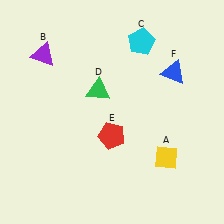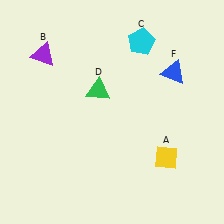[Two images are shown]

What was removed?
The red pentagon (E) was removed in Image 2.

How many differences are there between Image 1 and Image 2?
There is 1 difference between the two images.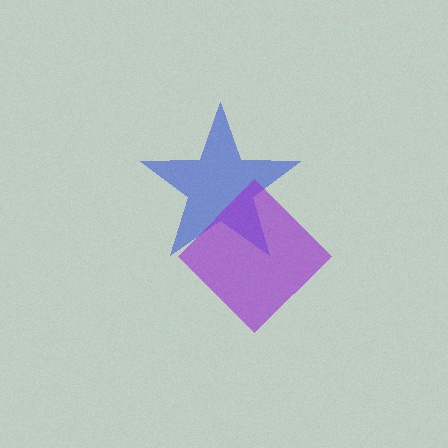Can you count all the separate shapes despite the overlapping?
Yes, there are 2 separate shapes.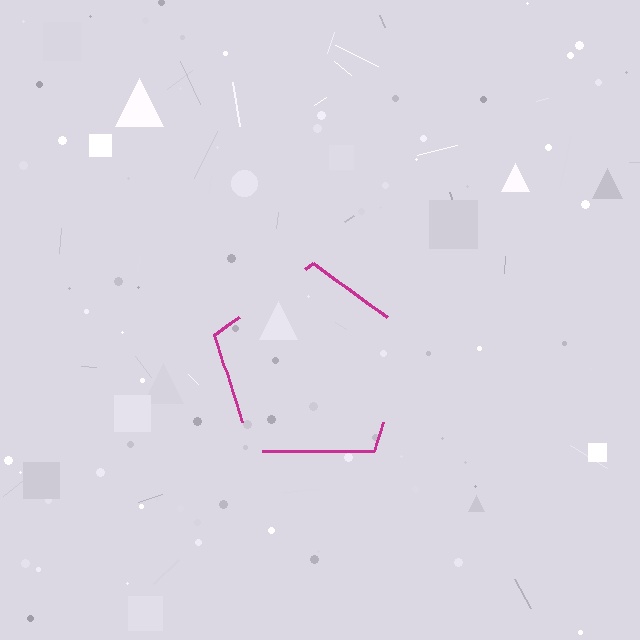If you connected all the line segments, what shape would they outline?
They would outline a pentagon.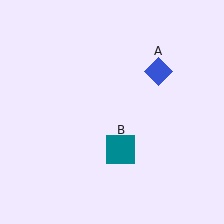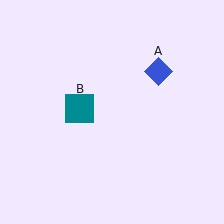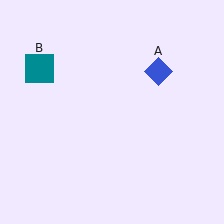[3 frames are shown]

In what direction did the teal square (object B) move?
The teal square (object B) moved up and to the left.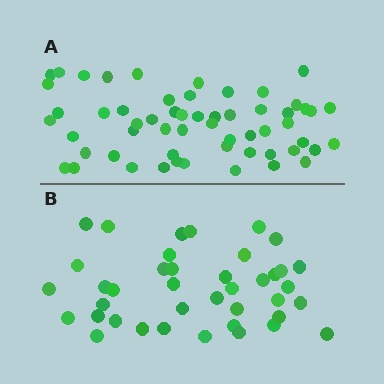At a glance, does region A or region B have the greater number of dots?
Region A (the top region) has more dots.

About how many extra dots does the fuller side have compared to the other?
Region A has approximately 15 more dots than region B.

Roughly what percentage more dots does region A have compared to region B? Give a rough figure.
About 40% more.